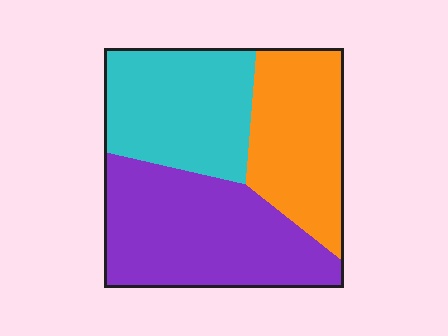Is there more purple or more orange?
Purple.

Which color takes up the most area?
Purple, at roughly 40%.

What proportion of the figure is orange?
Orange takes up about one quarter (1/4) of the figure.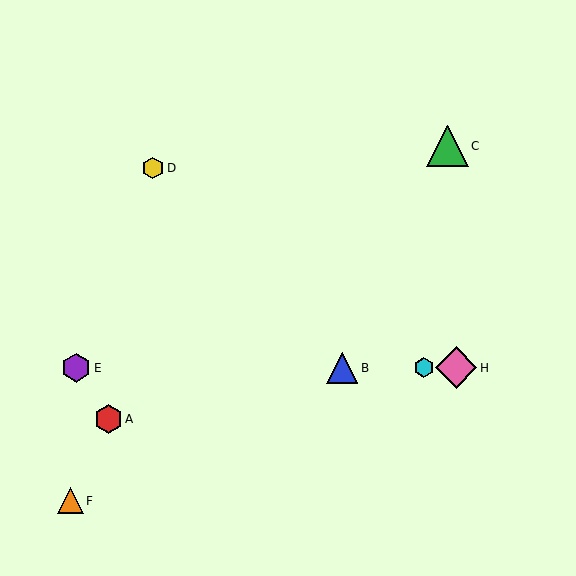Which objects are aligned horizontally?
Objects B, E, G, H are aligned horizontally.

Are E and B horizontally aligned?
Yes, both are at y≈368.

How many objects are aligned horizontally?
4 objects (B, E, G, H) are aligned horizontally.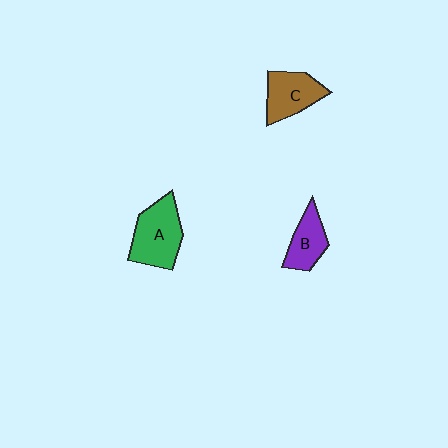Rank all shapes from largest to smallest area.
From largest to smallest: A (green), C (brown), B (purple).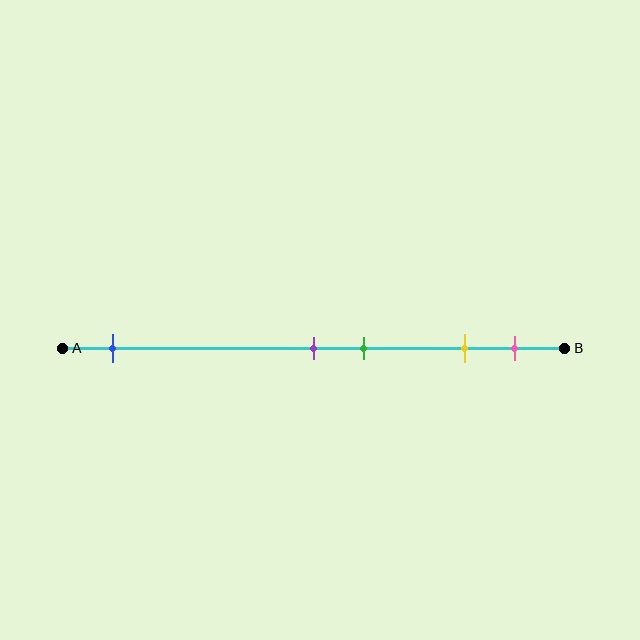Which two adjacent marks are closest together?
The purple and green marks are the closest adjacent pair.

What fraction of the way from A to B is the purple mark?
The purple mark is approximately 50% (0.5) of the way from A to B.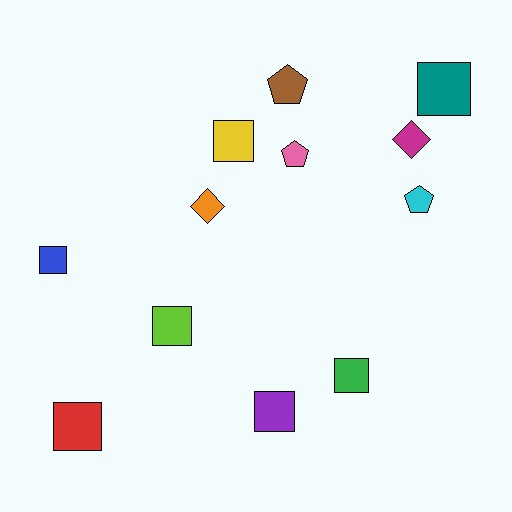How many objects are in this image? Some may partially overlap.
There are 12 objects.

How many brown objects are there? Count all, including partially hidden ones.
There is 1 brown object.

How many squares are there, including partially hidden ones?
There are 7 squares.